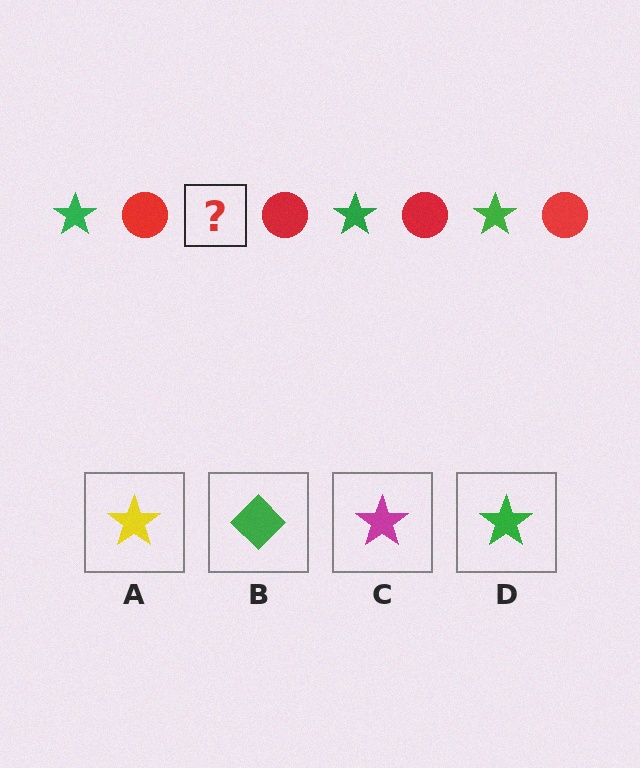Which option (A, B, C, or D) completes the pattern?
D.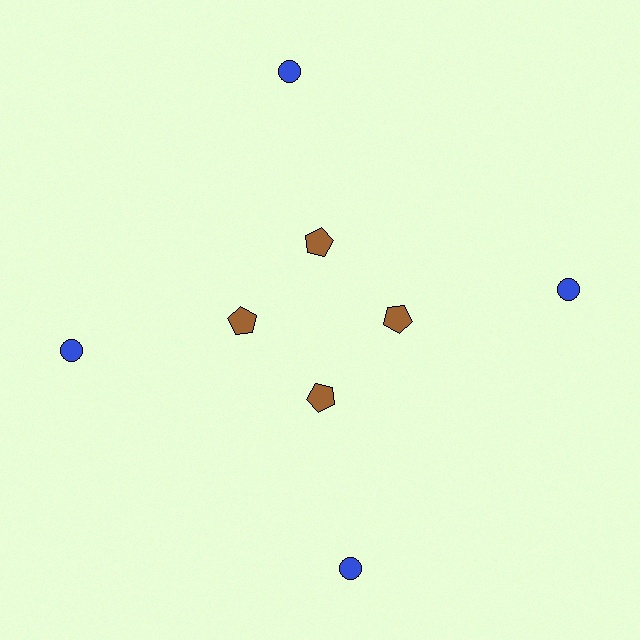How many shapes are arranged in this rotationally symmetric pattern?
There are 8 shapes, arranged in 4 groups of 2.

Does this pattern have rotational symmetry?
Yes, this pattern has 4-fold rotational symmetry. It looks the same after rotating 90 degrees around the center.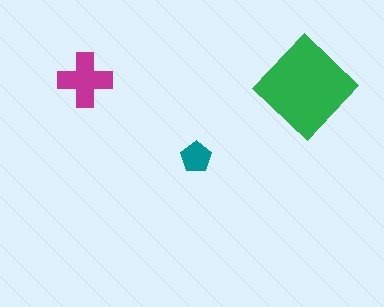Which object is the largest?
The green diamond.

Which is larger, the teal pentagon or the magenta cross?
The magenta cross.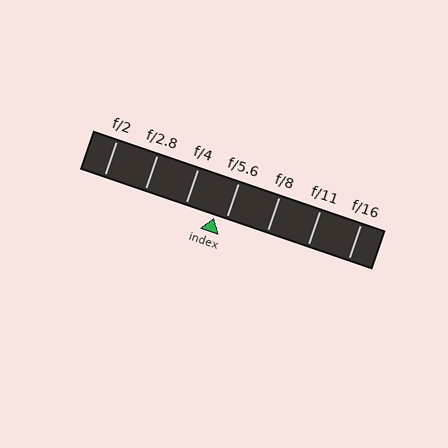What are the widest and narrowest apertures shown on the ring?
The widest aperture shown is f/2 and the narrowest is f/16.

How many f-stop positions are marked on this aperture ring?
There are 7 f-stop positions marked.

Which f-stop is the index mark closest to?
The index mark is closest to f/5.6.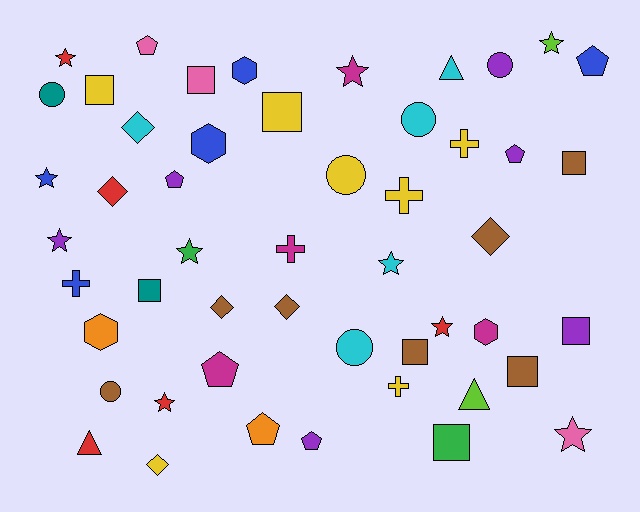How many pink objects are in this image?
There are 3 pink objects.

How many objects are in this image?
There are 50 objects.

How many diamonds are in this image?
There are 6 diamonds.